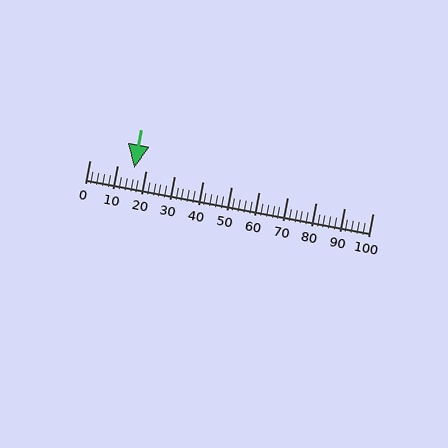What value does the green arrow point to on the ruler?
The green arrow points to approximately 16.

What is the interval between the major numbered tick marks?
The major tick marks are spaced 10 units apart.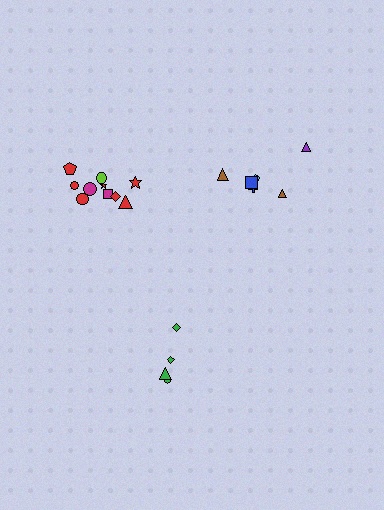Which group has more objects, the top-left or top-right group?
The top-left group.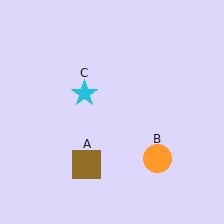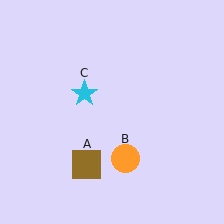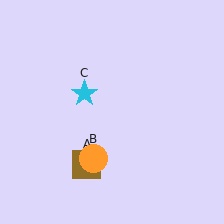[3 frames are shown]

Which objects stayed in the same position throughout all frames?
Brown square (object A) and cyan star (object C) remained stationary.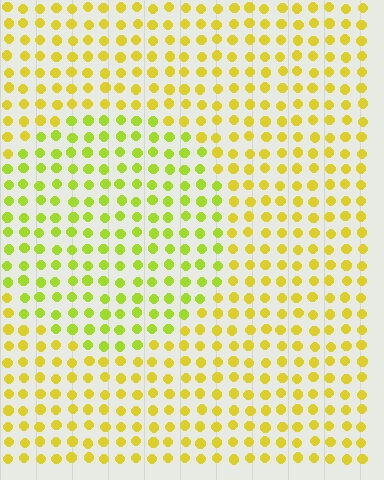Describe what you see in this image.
The image is filled with small yellow elements in a uniform arrangement. A circle-shaped region is visible where the elements are tinted to a slightly different hue, forming a subtle color boundary.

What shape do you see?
I see a circle.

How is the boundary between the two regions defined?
The boundary is defined purely by a slight shift in hue (about 25 degrees). Spacing, size, and orientation are identical on both sides.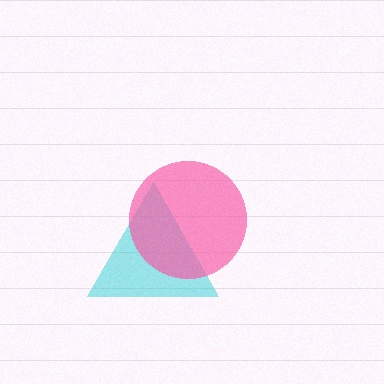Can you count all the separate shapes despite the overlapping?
Yes, there are 2 separate shapes.